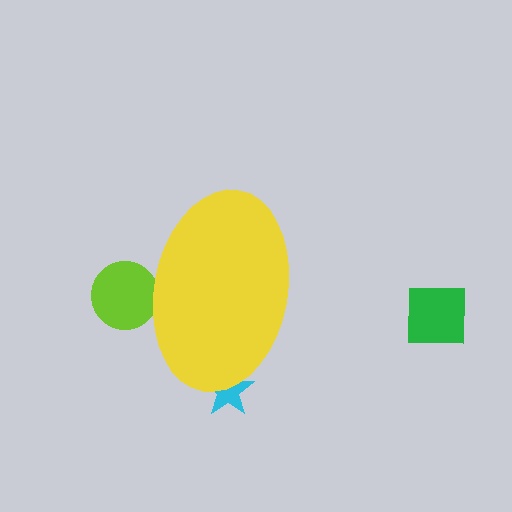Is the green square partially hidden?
No, the green square is fully visible.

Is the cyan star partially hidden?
Yes, the cyan star is partially hidden behind the yellow ellipse.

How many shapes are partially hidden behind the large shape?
2 shapes are partially hidden.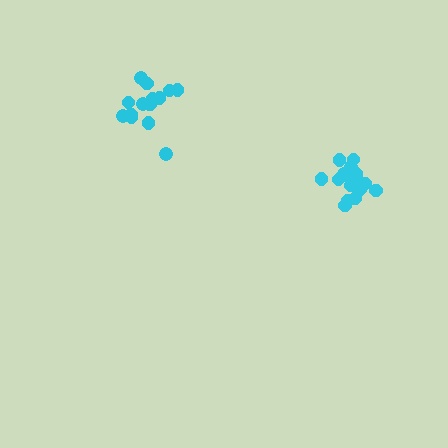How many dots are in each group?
Group 1: 14 dots, Group 2: 16 dots (30 total).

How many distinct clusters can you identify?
There are 2 distinct clusters.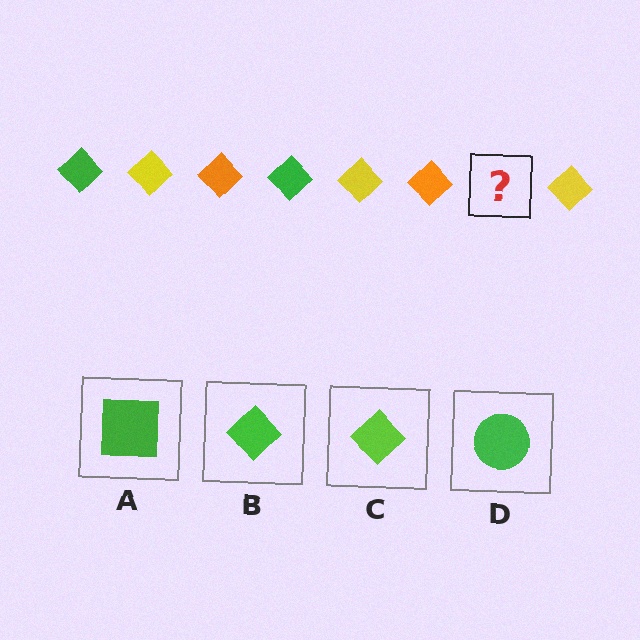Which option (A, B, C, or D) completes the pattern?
B.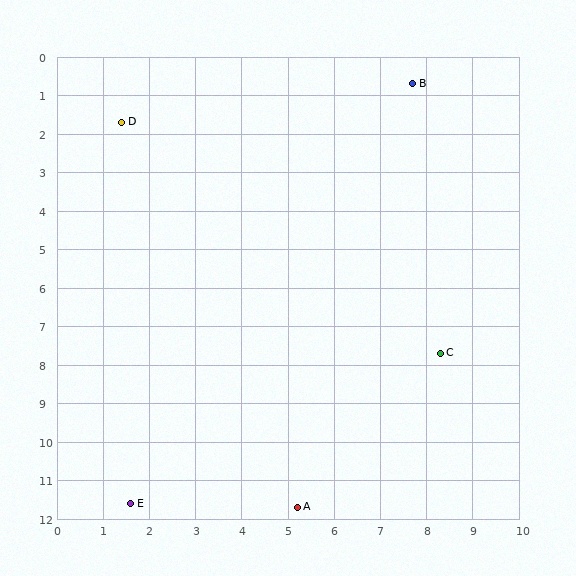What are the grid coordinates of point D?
Point D is at approximately (1.4, 1.7).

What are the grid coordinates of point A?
Point A is at approximately (5.2, 11.7).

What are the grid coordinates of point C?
Point C is at approximately (8.3, 7.7).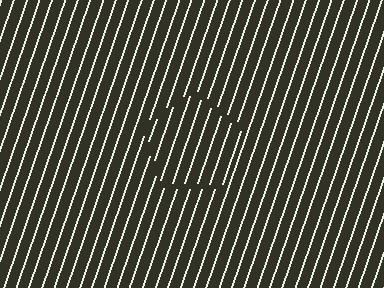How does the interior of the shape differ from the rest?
The interior of the shape contains the same grating, shifted by half a period — the contour is defined by the phase discontinuity where line-ends from the inner and outer gratings abut.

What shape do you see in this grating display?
An illusory pentagon. The interior of the shape contains the same grating, shifted by half a period — the contour is defined by the phase discontinuity where line-ends from the inner and outer gratings abut.